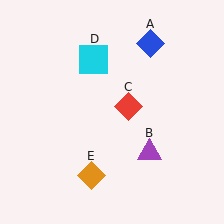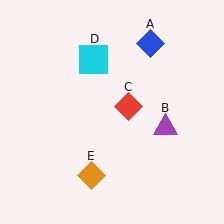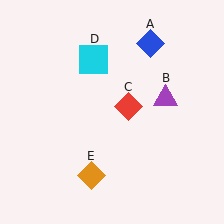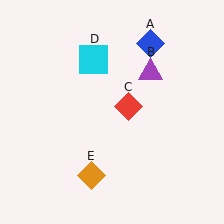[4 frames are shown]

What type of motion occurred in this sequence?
The purple triangle (object B) rotated counterclockwise around the center of the scene.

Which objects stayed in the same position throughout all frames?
Blue diamond (object A) and red diamond (object C) and cyan square (object D) and orange diamond (object E) remained stationary.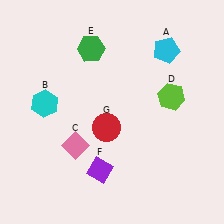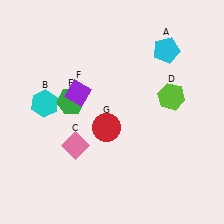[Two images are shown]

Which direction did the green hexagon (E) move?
The green hexagon (E) moved down.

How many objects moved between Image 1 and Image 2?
2 objects moved between the two images.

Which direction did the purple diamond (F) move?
The purple diamond (F) moved up.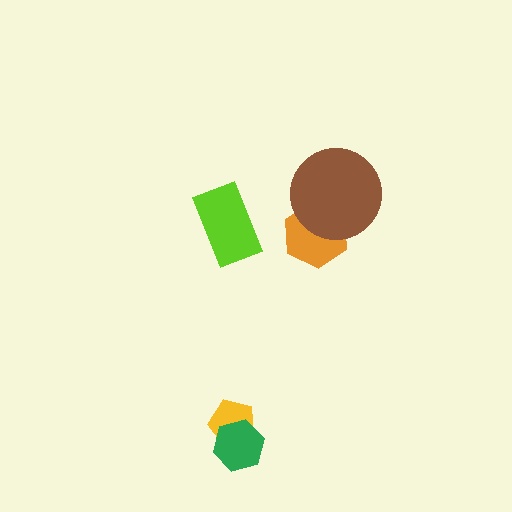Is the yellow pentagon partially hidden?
Yes, it is partially covered by another shape.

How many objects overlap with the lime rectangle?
0 objects overlap with the lime rectangle.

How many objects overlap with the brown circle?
1 object overlaps with the brown circle.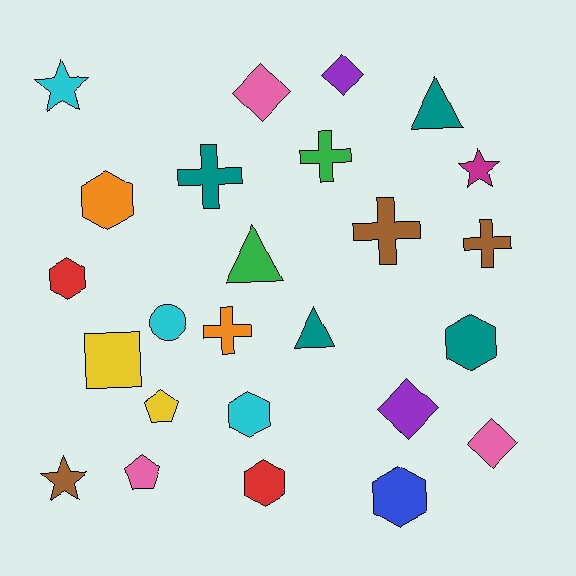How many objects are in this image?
There are 25 objects.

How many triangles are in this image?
There are 3 triangles.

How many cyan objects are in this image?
There are 3 cyan objects.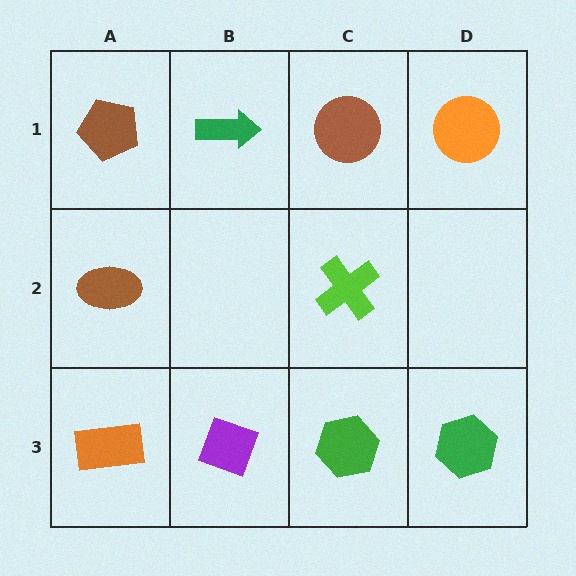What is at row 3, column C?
A green hexagon.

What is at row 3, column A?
An orange rectangle.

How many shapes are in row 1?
4 shapes.